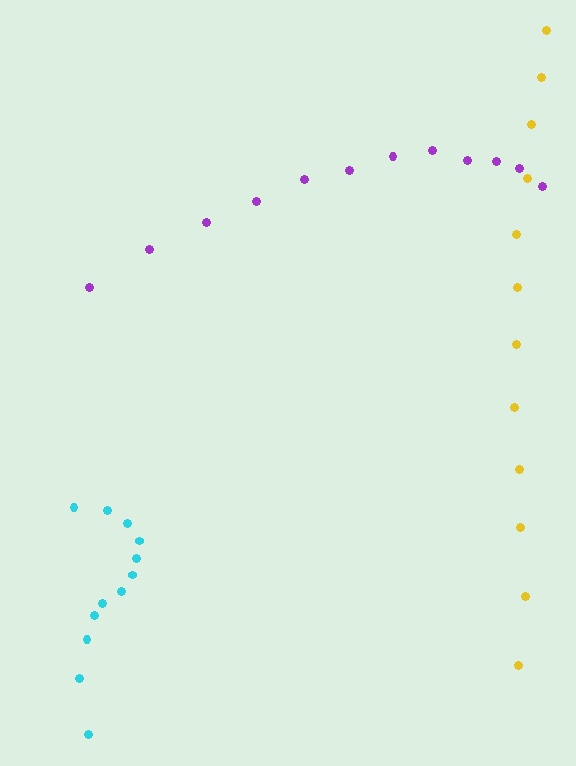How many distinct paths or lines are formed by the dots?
There are 3 distinct paths.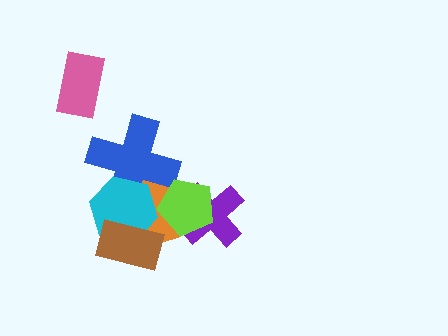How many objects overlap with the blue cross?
2 objects overlap with the blue cross.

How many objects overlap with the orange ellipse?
5 objects overlap with the orange ellipse.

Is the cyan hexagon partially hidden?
Yes, it is partially covered by another shape.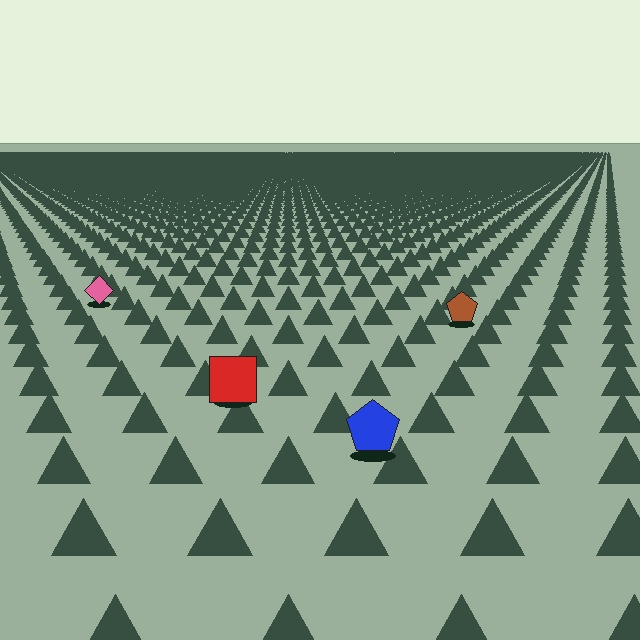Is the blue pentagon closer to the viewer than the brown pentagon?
Yes. The blue pentagon is closer — you can tell from the texture gradient: the ground texture is coarser near it.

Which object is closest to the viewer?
The blue pentagon is closest. The texture marks near it are larger and more spread out.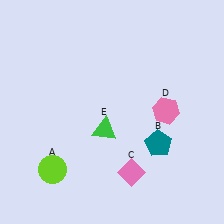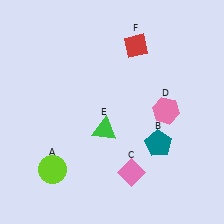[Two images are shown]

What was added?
A red diamond (F) was added in Image 2.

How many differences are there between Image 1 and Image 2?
There is 1 difference between the two images.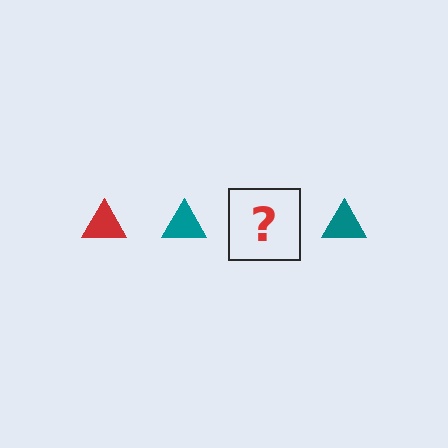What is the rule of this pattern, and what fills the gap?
The rule is that the pattern cycles through red, teal triangles. The gap should be filled with a red triangle.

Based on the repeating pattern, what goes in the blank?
The blank should be a red triangle.